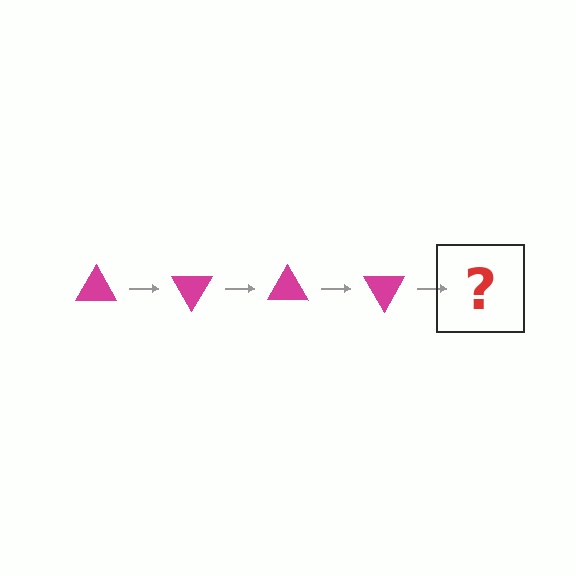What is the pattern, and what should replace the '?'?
The pattern is that the triangle rotates 60 degrees each step. The '?' should be a magenta triangle rotated 240 degrees.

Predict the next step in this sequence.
The next step is a magenta triangle rotated 240 degrees.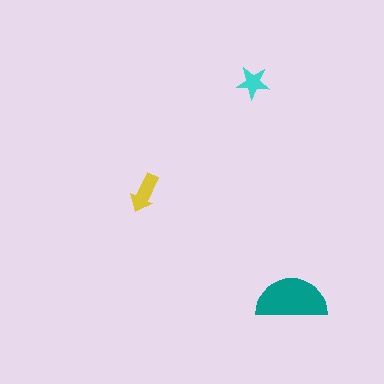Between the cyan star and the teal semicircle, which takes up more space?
The teal semicircle.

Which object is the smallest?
The cyan star.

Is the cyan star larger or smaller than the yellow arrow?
Smaller.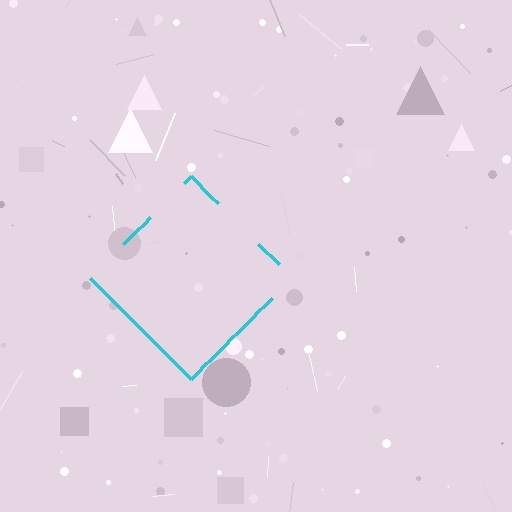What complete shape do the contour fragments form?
The contour fragments form a diamond.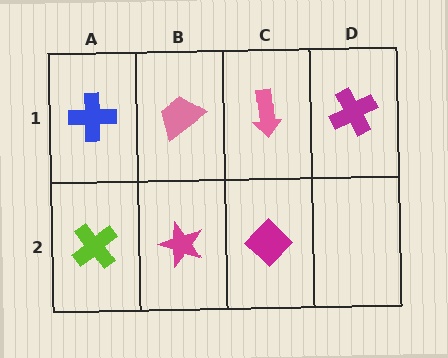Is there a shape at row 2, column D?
No, that cell is empty.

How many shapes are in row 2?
3 shapes.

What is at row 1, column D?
A magenta cross.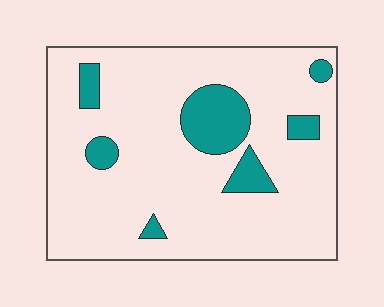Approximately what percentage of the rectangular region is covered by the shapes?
Approximately 15%.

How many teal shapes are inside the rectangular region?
7.